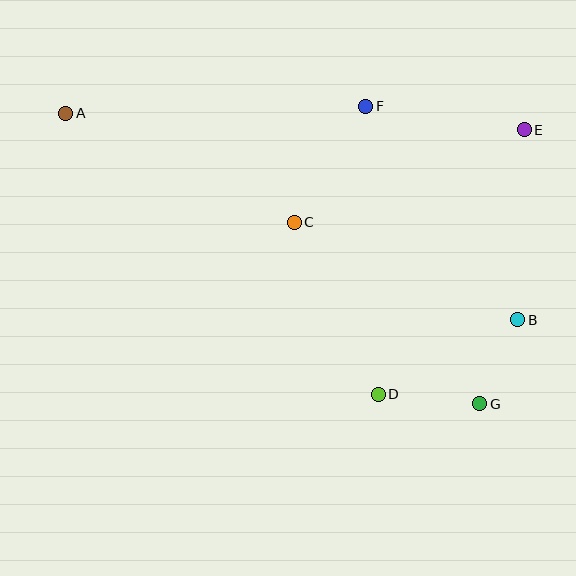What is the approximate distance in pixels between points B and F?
The distance between B and F is approximately 262 pixels.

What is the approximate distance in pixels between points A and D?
The distance between A and D is approximately 420 pixels.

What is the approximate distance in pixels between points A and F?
The distance between A and F is approximately 300 pixels.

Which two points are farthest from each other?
Points A and G are farthest from each other.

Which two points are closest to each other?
Points B and G are closest to each other.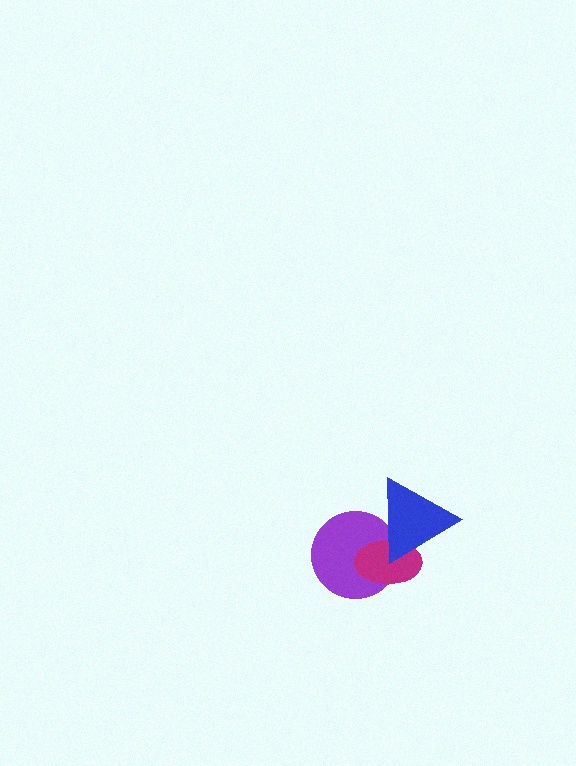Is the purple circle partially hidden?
Yes, it is partially covered by another shape.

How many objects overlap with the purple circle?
2 objects overlap with the purple circle.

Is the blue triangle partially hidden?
No, no other shape covers it.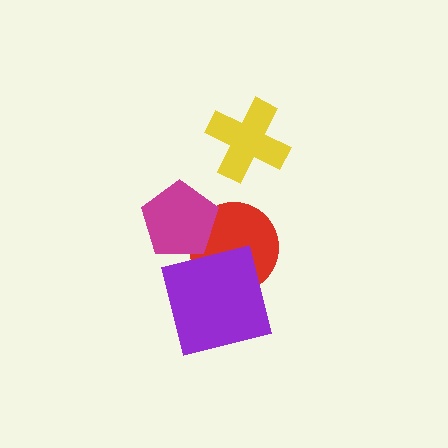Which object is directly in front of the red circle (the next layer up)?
The purple square is directly in front of the red circle.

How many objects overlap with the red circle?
2 objects overlap with the red circle.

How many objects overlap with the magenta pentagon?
1 object overlaps with the magenta pentagon.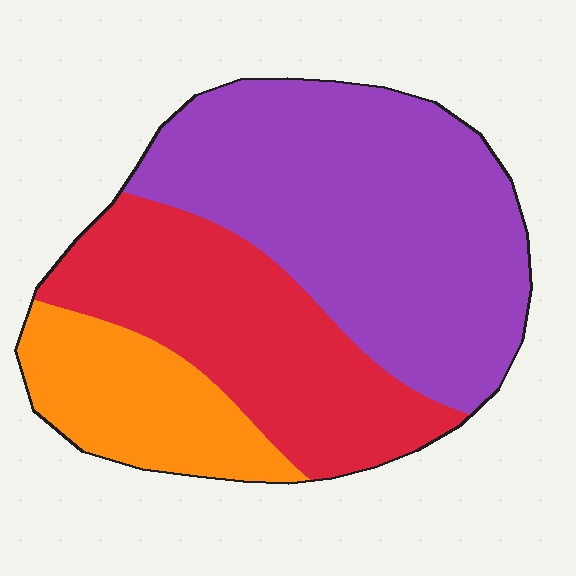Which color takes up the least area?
Orange, at roughly 20%.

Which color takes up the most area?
Purple, at roughly 50%.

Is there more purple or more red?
Purple.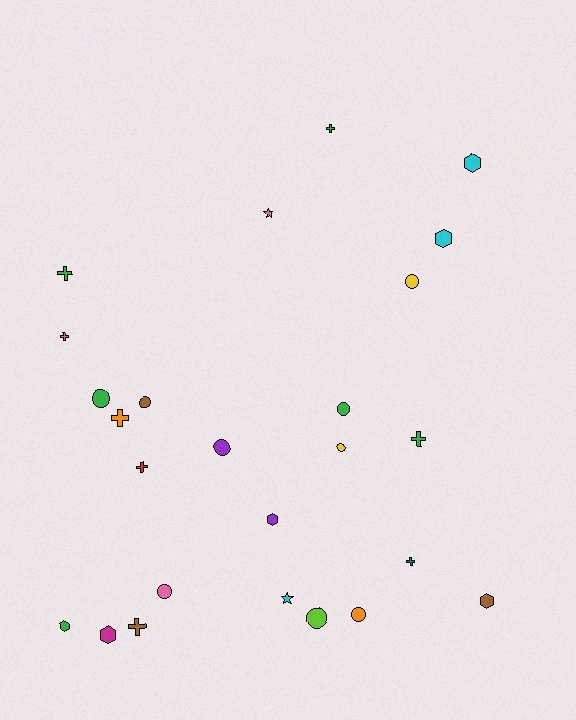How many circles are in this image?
There are 9 circles.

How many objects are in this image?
There are 25 objects.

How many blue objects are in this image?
There are no blue objects.